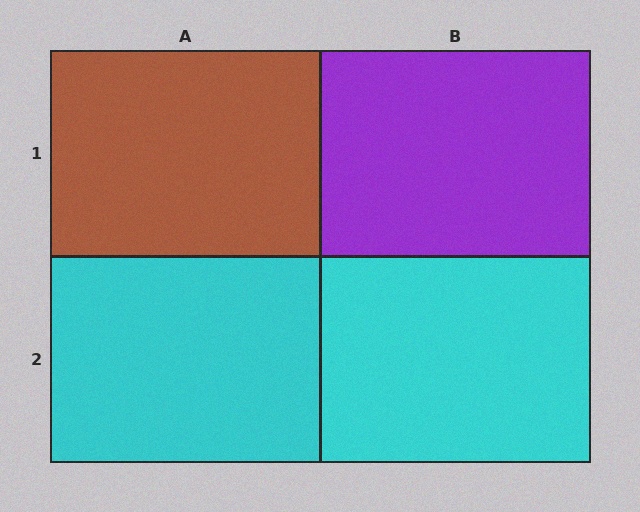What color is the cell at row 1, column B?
Purple.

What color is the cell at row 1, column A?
Brown.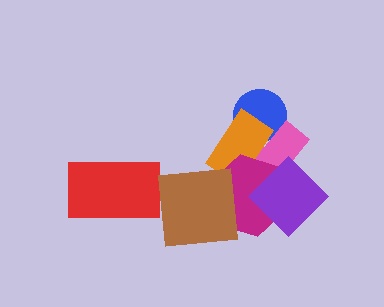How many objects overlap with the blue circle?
2 objects overlap with the blue circle.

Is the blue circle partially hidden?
Yes, it is partially covered by another shape.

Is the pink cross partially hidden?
Yes, it is partially covered by another shape.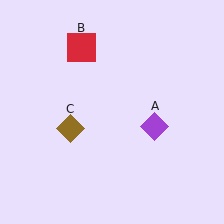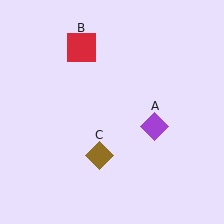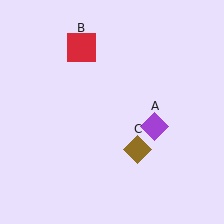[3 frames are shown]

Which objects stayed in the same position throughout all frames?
Purple diamond (object A) and red square (object B) remained stationary.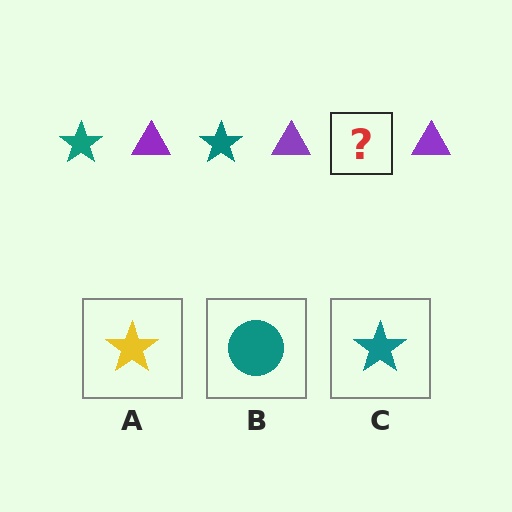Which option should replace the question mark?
Option C.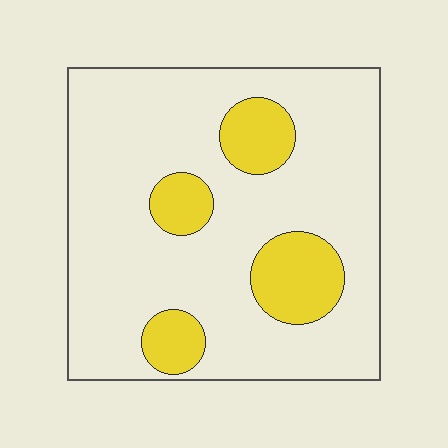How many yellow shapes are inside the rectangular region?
4.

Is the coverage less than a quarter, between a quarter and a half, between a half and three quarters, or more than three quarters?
Less than a quarter.